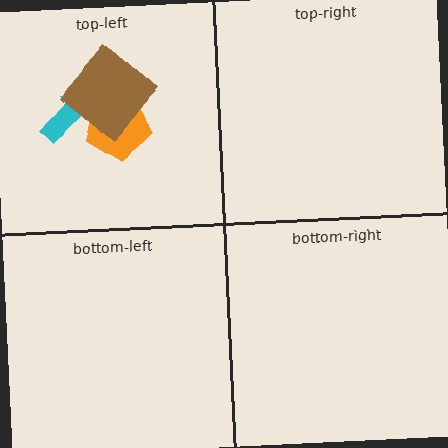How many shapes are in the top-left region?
3.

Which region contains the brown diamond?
The top-left region.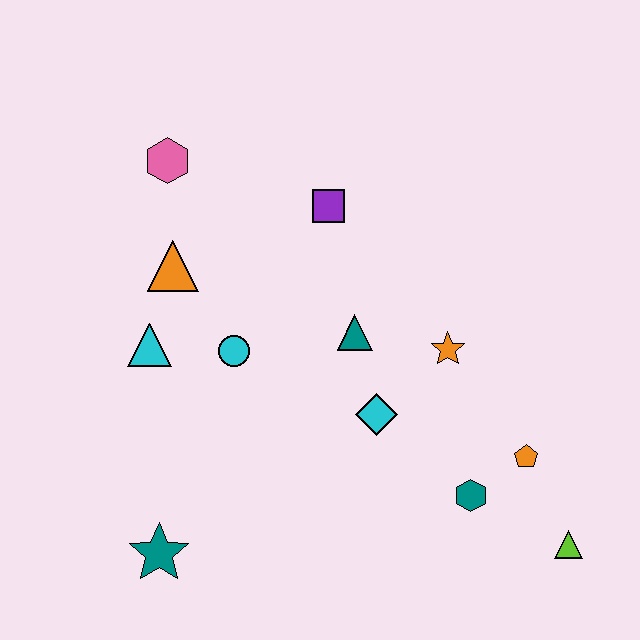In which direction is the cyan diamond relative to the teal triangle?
The cyan diamond is below the teal triangle.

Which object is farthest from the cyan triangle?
The lime triangle is farthest from the cyan triangle.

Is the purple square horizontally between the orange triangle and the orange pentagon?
Yes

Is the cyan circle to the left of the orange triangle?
No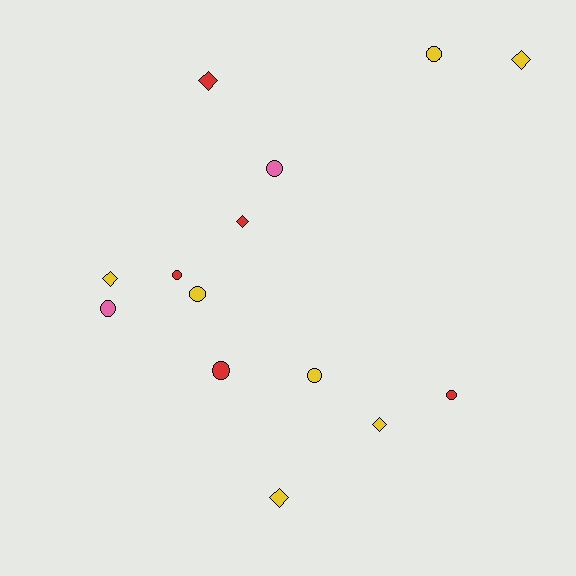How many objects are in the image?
There are 14 objects.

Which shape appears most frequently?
Circle, with 8 objects.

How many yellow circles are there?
There are 3 yellow circles.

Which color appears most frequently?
Yellow, with 7 objects.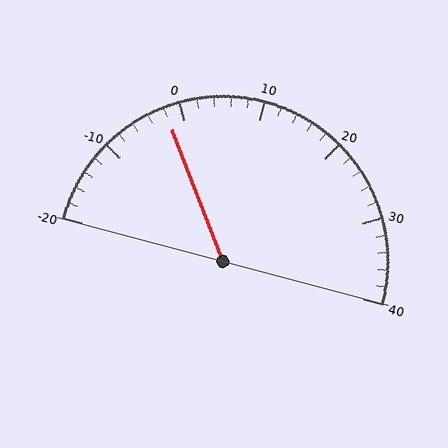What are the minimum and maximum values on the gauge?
The gauge ranges from -20 to 40.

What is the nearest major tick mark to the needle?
The nearest major tick mark is 0.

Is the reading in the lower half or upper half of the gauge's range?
The reading is in the lower half of the range (-20 to 40).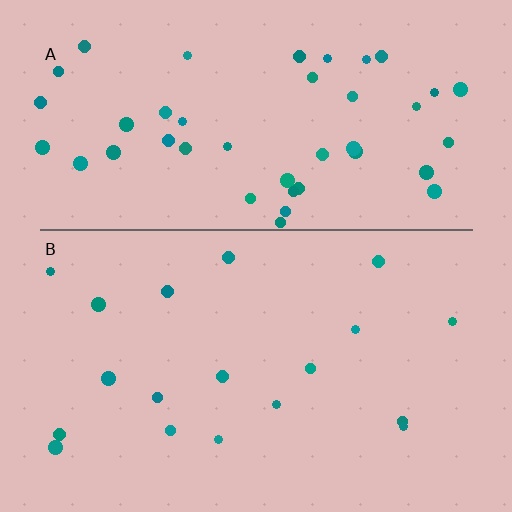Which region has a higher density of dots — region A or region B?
A (the top).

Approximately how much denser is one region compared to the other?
Approximately 2.4× — region A over region B.